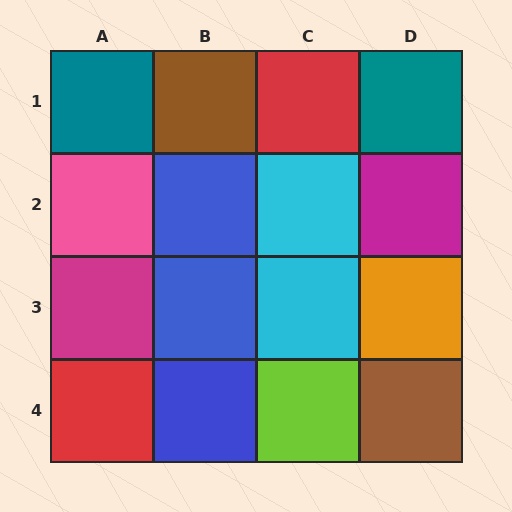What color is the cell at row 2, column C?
Cyan.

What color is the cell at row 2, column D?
Magenta.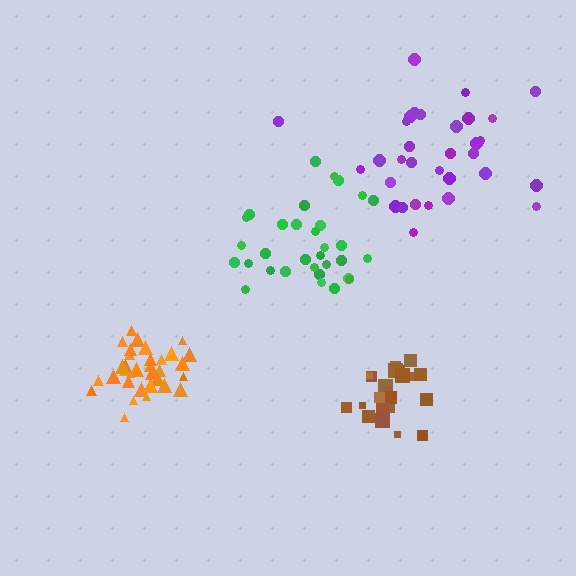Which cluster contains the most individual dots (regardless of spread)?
Orange (33).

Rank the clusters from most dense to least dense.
orange, brown, green, purple.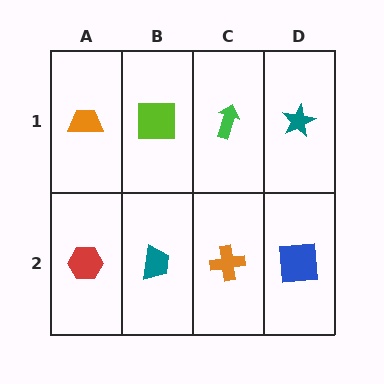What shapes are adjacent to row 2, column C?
A green arrow (row 1, column C), a teal trapezoid (row 2, column B), a blue square (row 2, column D).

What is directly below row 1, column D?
A blue square.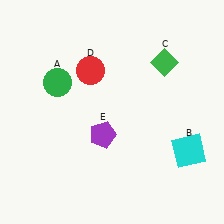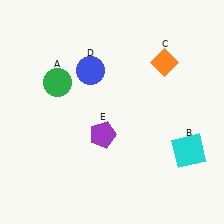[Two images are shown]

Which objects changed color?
C changed from green to orange. D changed from red to blue.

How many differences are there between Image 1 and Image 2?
There are 2 differences between the two images.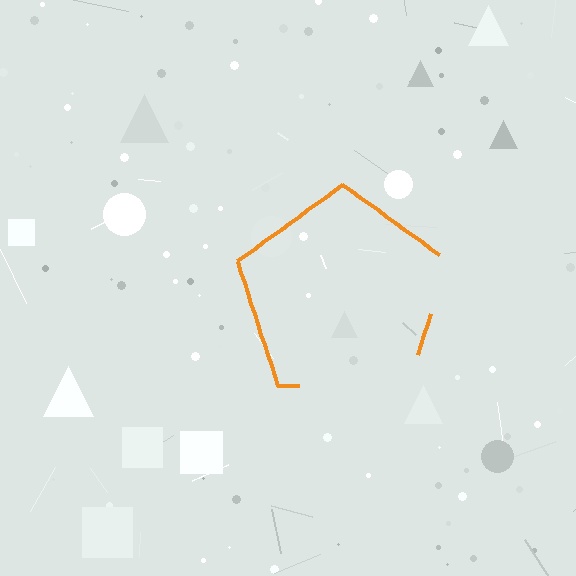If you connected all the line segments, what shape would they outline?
They would outline a pentagon.